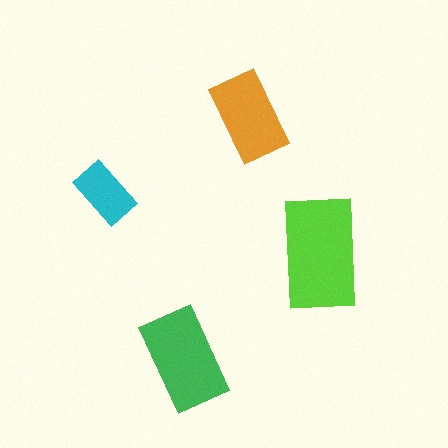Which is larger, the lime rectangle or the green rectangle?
The lime one.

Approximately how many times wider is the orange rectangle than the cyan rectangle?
About 1.5 times wider.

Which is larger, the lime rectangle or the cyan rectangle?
The lime one.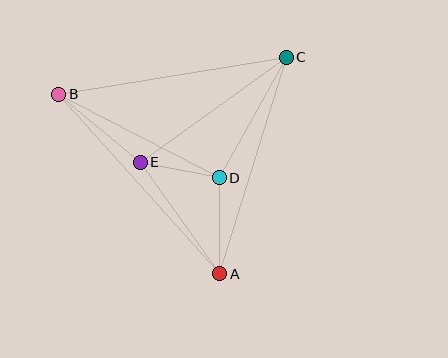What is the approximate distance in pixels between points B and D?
The distance between B and D is approximately 181 pixels.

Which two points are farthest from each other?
Points A and B are farthest from each other.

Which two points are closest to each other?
Points D and E are closest to each other.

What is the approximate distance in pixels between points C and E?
The distance between C and E is approximately 180 pixels.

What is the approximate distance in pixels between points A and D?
The distance between A and D is approximately 96 pixels.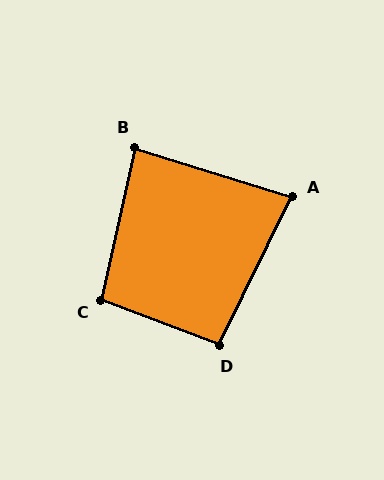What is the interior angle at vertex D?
Approximately 95 degrees (obtuse).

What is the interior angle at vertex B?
Approximately 85 degrees (acute).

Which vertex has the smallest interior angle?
A, at approximately 82 degrees.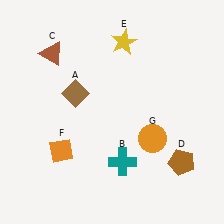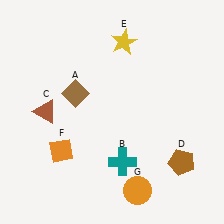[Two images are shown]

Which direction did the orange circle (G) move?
The orange circle (G) moved down.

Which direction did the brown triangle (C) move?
The brown triangle (C) moved down.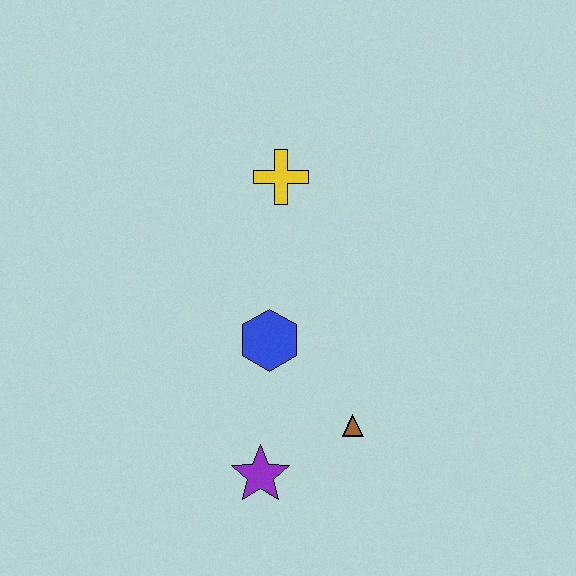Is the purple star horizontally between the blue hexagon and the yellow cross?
No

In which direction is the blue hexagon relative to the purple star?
The blue hexagon is above the purple star.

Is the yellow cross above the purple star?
Yes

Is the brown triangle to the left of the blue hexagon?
No